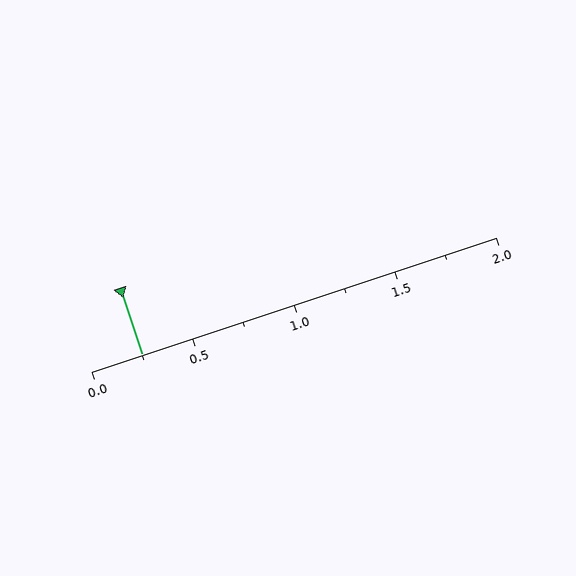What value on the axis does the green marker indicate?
The marker indicates approximately 0.25.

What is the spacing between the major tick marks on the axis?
The major ticks are spaced 0.5 apart.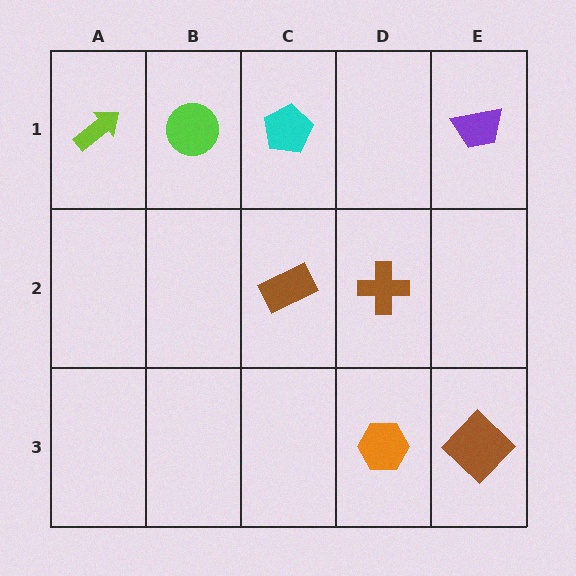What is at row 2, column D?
A brown cross.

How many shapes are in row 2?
2 shapes.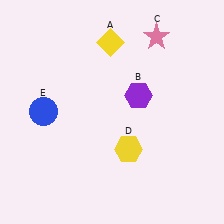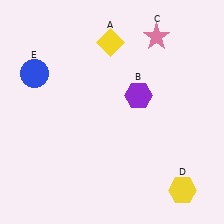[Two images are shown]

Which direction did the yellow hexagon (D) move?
The yellow hexagon (D) moved right.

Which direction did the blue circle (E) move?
The blue circle (E) moved up.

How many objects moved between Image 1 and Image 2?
2 objects moved between the two images.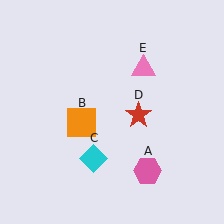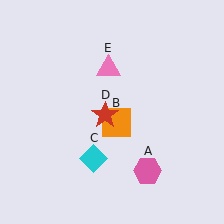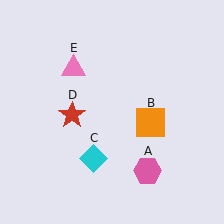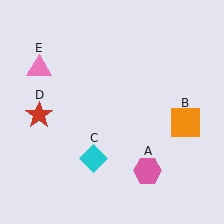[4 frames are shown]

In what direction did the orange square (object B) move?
The orange square (object B) moved right.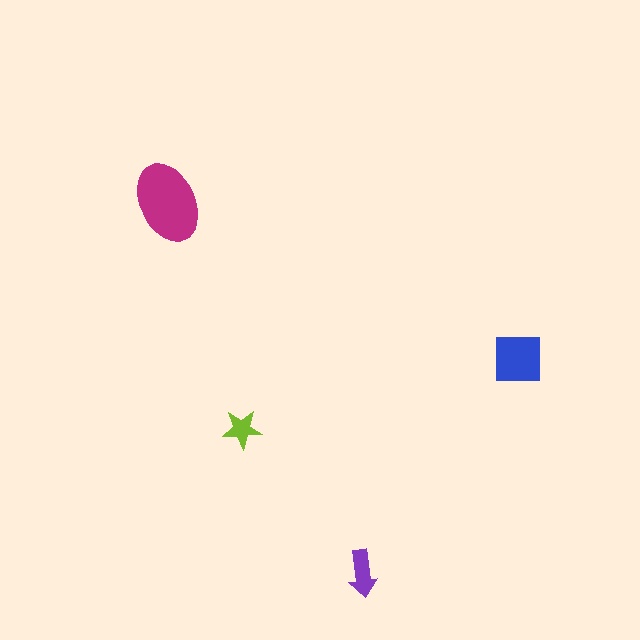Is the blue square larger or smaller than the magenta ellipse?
Smaller.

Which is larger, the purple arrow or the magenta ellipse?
The magenta ellipse.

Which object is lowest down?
The purple arrow is bottommost.